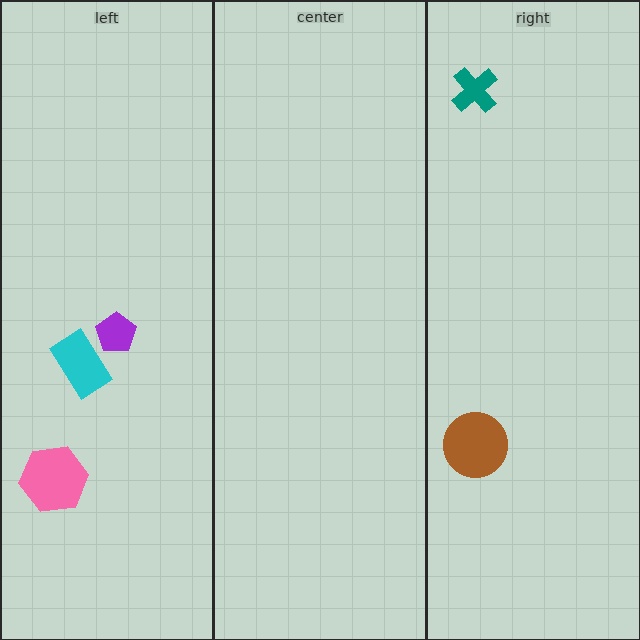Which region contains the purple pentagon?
The left region.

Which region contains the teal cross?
The right region.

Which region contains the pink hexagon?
The left region.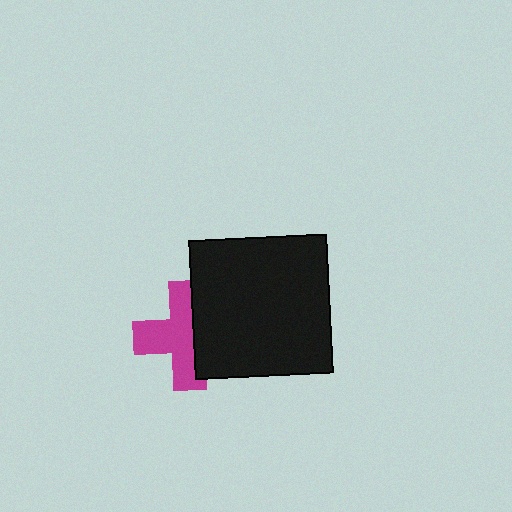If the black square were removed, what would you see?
You would see the complete magenta cross.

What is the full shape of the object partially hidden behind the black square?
The partially hidden object is a magenta cross.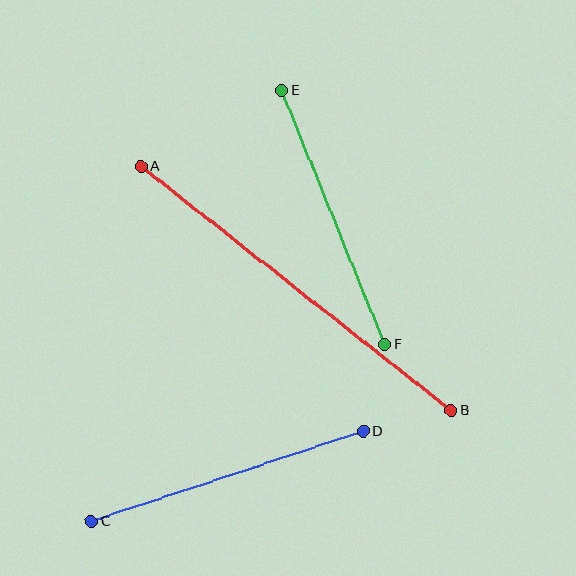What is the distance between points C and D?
The distance is approximately 286 pixels.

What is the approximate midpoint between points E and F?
The midpoint is at approximately (334, 217) pixels.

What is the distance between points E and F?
The distance is approximately 274 pixels.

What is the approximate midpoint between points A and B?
The midpoint is at approximately (296, 288) pixels.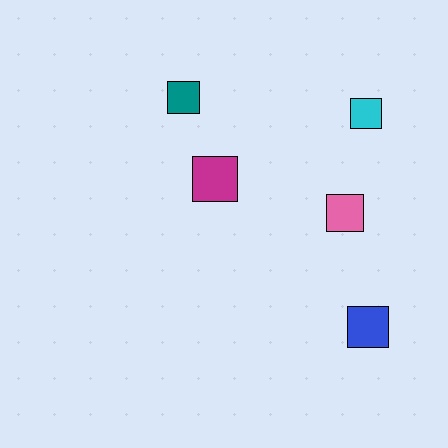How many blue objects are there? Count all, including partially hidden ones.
There is 1 blue object.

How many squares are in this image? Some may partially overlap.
There are 5 squares.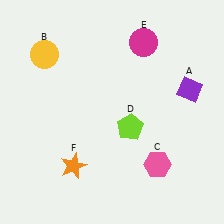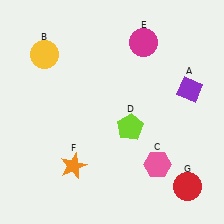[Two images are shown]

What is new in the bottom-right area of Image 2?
A red circle (G) was added in the bottom-right area of Image 2.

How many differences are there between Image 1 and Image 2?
There is 1 difference between the two images.